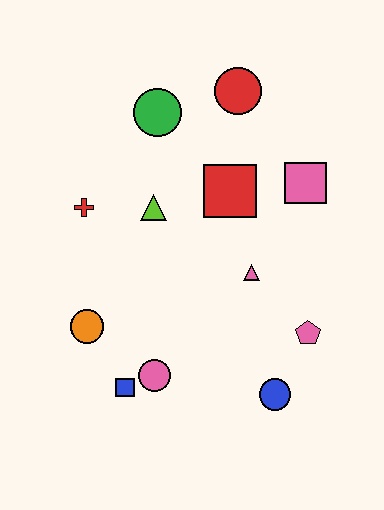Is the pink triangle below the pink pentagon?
No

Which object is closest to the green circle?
The red circle is closest to the green circle.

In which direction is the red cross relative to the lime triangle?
The red cross is to the left of the lime triangle.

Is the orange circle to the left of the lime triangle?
Yes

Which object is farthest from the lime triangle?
The blue circle is farthest from the lime triangle.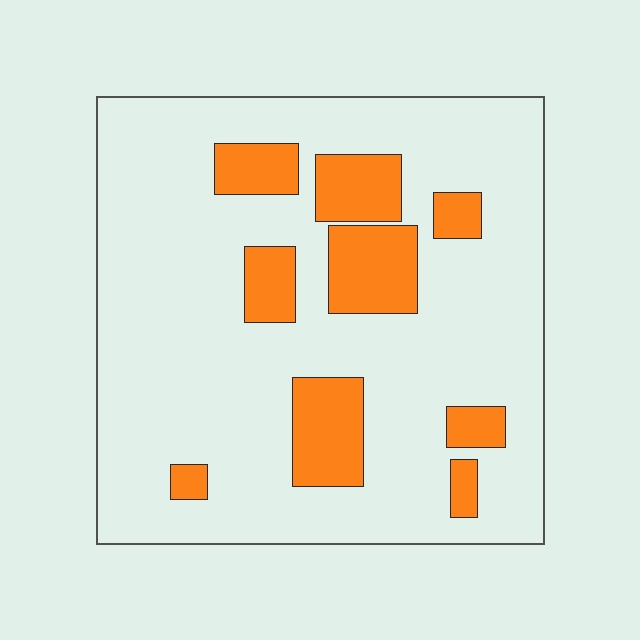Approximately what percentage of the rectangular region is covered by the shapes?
Approximately 20%.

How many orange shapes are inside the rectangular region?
9.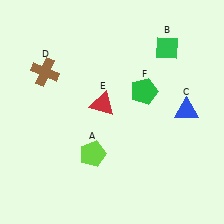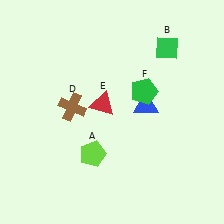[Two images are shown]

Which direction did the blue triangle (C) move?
The blue triangle (C) moved left.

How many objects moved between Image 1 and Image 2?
2 objects moved between the two images.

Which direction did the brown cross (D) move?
The brown cross (D) moved down.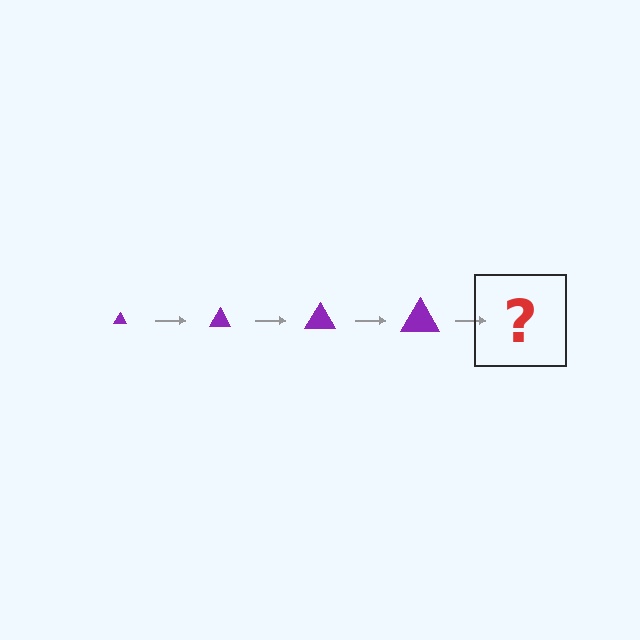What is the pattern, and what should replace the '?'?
The pattern is that the triangle gets progressively larger each step. The '?' should be a purple triangle, larger than the previous one.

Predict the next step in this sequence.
The next step is a purple triangle, larger than the previous one.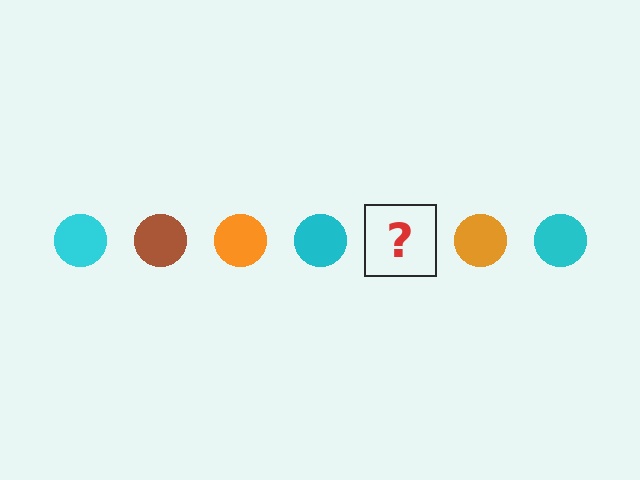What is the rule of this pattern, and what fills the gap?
The rule is that the pattern cycles through cyan, brown, orange circles. The gap should be filled with a brown circle.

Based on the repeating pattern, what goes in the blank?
The blank should be a brown circle.